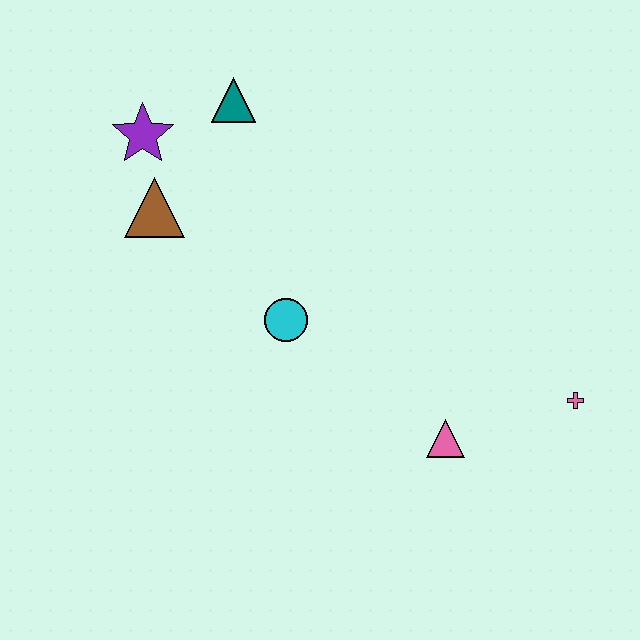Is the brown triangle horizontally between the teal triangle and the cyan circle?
No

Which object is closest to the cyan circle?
The brown triangle is closest to the cyan circle.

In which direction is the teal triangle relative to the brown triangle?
The teal triangle is above the brown triangle.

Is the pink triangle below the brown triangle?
Yes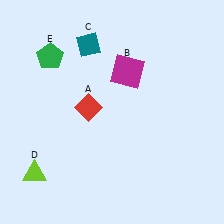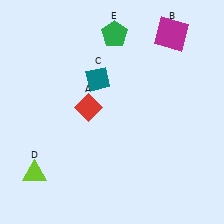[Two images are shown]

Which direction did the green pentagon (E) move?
The green pentagon (E) moved right.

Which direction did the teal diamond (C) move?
The teal diamond (C) moved down.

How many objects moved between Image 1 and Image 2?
3 objects moved between the two images.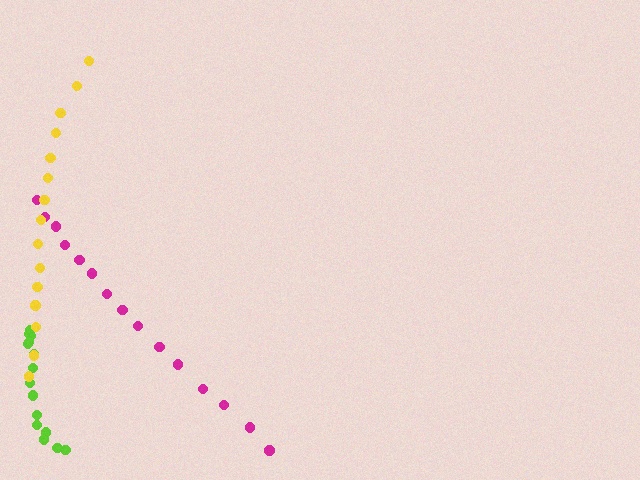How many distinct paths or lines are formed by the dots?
There are 3 distinct paths.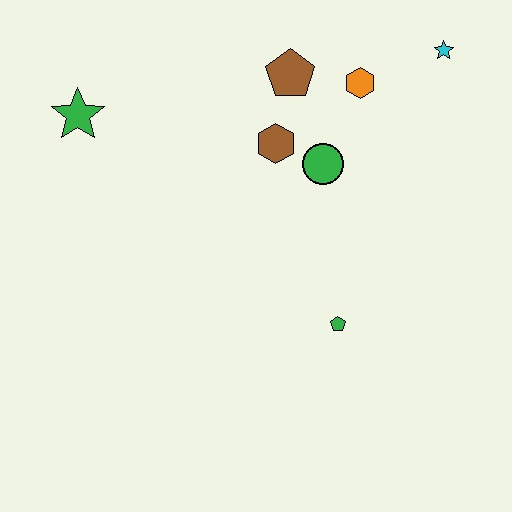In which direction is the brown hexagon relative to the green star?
The brown hexagon is to the right of the green star.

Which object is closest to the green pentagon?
The green circle is closest to the green pentagon.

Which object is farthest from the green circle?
The green star is farthest from the green circle.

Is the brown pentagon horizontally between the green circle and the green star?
Yes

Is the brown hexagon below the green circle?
No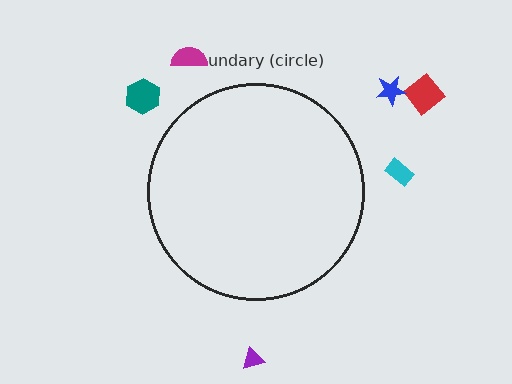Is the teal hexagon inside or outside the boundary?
Outside.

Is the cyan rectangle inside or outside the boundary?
Outside.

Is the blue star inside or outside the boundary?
Outside.